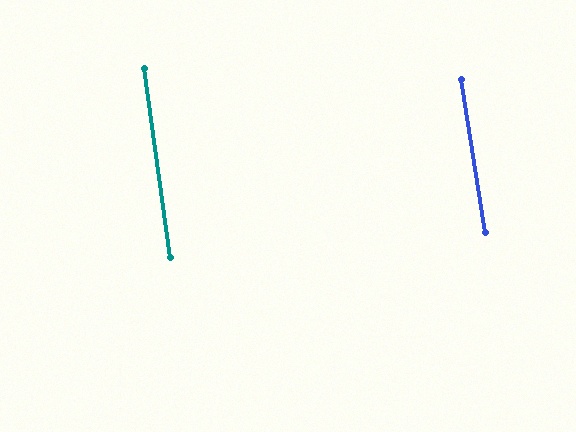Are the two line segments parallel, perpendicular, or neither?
Parallel — their directions differ by only 1.2°.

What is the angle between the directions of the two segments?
Approximately 1 degree.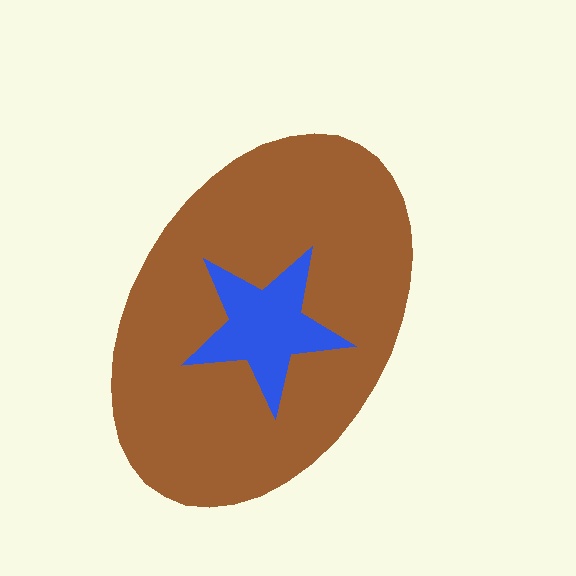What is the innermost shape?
The blue star.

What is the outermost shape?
The brown ellipse.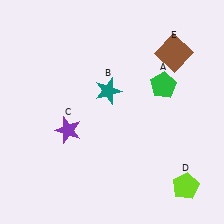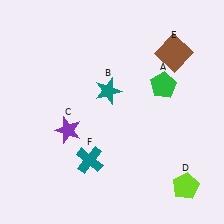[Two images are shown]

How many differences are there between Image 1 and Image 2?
There is 1 difference between the two images.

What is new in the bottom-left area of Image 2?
A teal cross (F) was added in the bottom-left area of Image 2.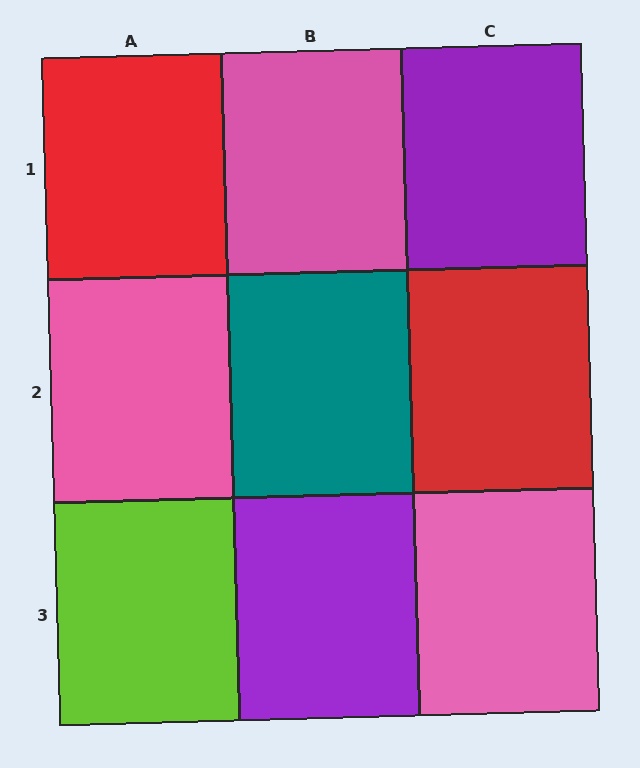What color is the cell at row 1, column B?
Pink.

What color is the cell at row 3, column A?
Lime.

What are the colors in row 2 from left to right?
Pink, teal, red.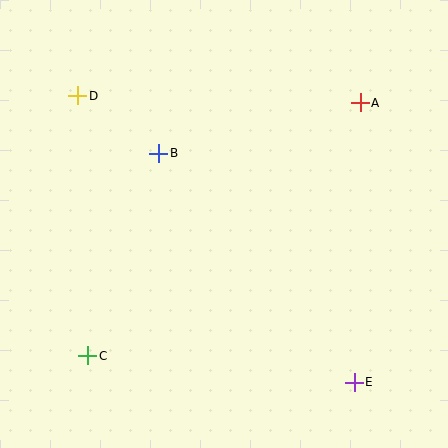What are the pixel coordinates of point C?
Point C is at (88, 356).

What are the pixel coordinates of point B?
Point B is at (159, 153).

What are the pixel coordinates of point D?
Point D is at (78, 96).